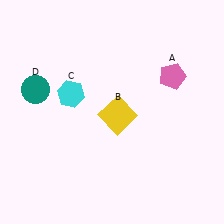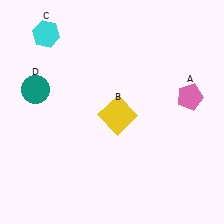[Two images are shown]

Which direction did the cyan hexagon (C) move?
The cyan hexagon (C) moved up.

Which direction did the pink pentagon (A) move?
The pink pentagon (A) moved down.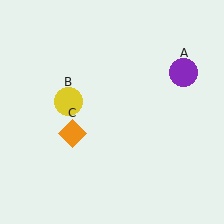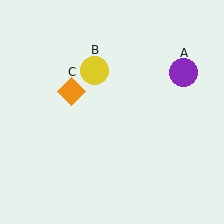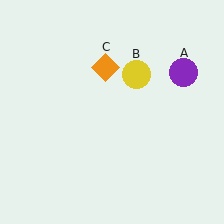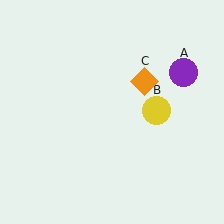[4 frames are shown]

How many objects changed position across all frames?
2 objects changed position: yellow circle (object B), orange diamond (object C).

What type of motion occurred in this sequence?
The yellow circle (object B), orange diamond (object C) rotated clockwise around the center of the scene.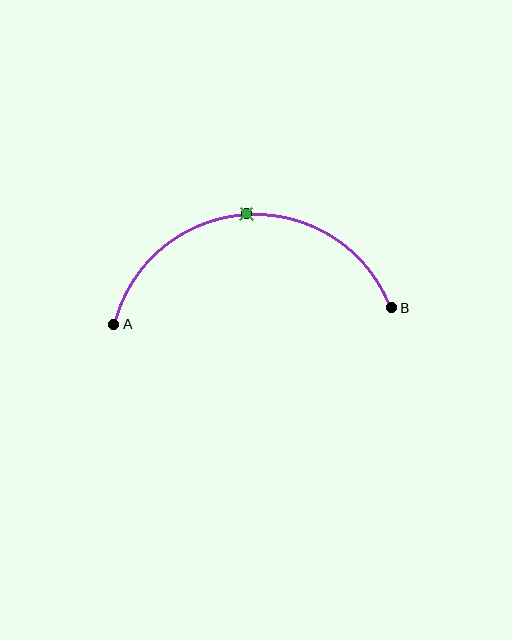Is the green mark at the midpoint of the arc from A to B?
Yes. The green mark lies on the arc at equal arc-length from both A and B — it is the arc midpoint.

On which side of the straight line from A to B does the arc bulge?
The arc bulges above the straight line connecting A and B.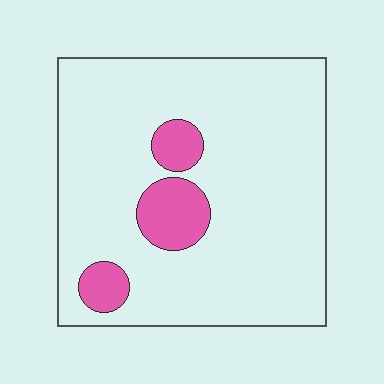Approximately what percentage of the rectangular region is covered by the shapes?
Approximately 10%.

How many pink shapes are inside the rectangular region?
3.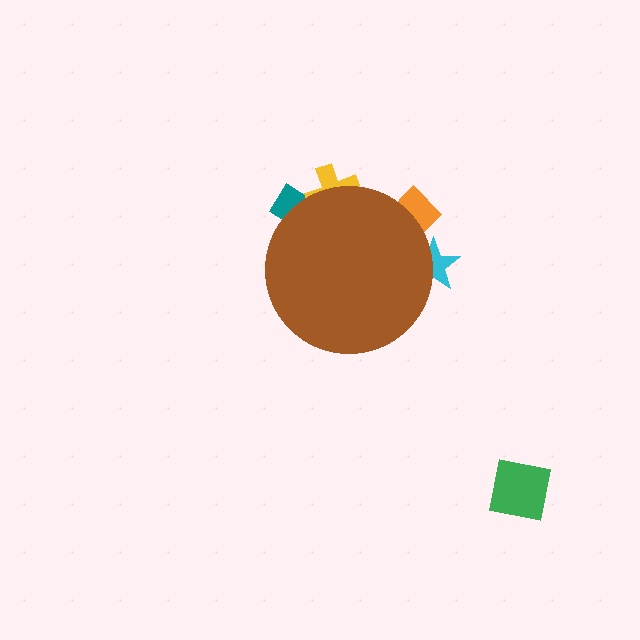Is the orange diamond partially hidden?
Yes, the orange diamond is partially hidden behind the brown circle.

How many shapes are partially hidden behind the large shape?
4 shapes are partially hidden.